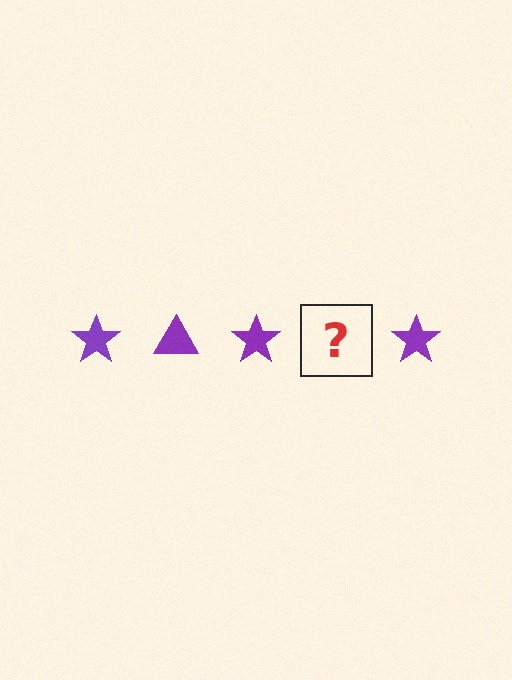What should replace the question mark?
The question mark should be replaced with a purple triangle.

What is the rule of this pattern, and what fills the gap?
The rule is that the pattern cycles through star, triangle shapes in purple. The gap should be filled with a purple triangle.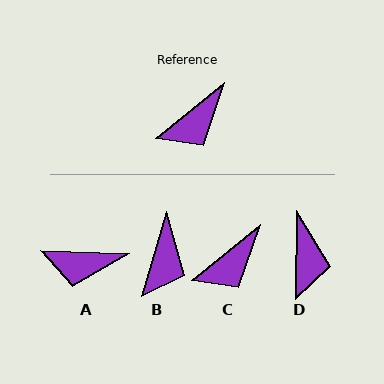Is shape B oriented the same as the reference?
No, it is off by about 34 degrees.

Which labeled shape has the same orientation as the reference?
C.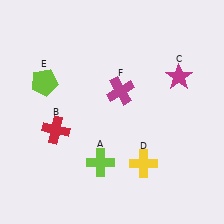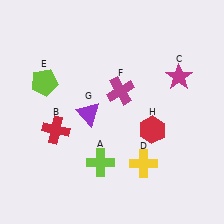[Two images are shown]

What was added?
A purple triangle (G), a red hexagon (H) were added in Image 2.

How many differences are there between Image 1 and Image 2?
There are 2 differences between the two images.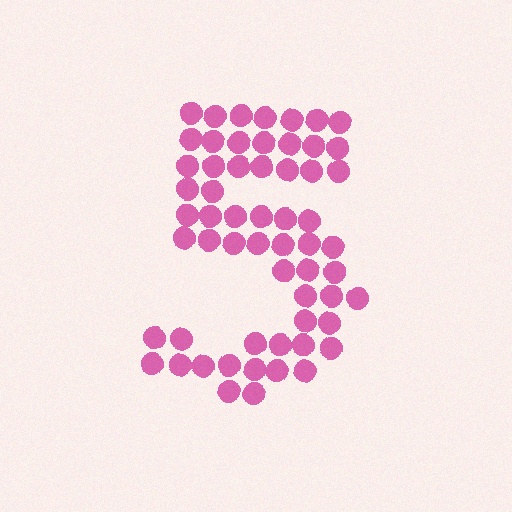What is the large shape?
The large shape is the digit 5.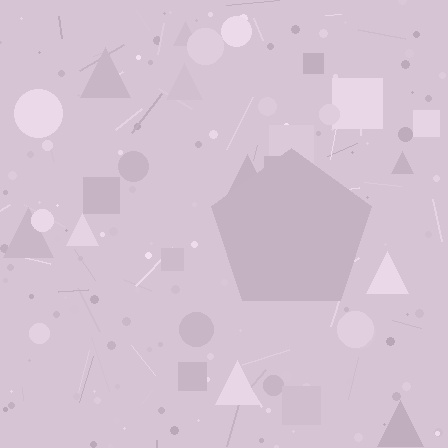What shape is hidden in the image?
A pentagon is hidden in the image.